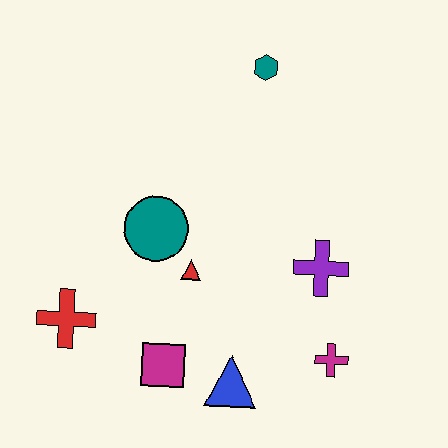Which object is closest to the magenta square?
The blue triangle is closest to the magenta square.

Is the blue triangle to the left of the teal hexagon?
Yes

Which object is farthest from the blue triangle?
The teal hexagon is farthest from the blue triangle.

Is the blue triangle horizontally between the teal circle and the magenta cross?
Yes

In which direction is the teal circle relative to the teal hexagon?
The teal circle is below the teal hexagon.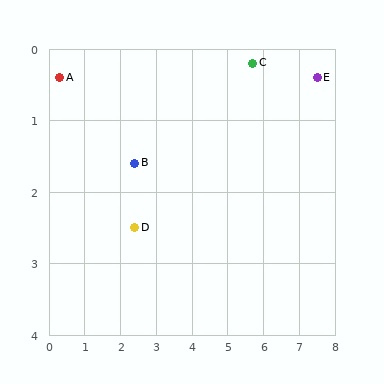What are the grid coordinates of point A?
Point A is at approximately (0.3, 0.4).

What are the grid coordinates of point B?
Point B is at approximately (2.4, 1.6).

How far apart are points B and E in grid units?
Points B and E are about 5.2 grid units apart.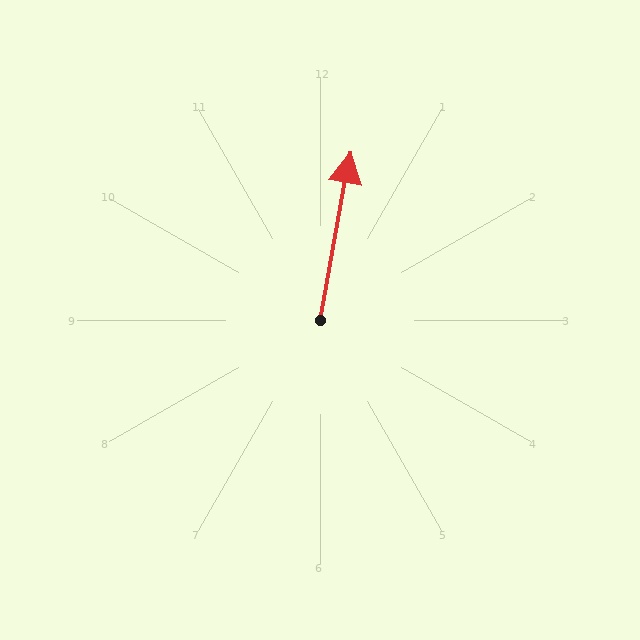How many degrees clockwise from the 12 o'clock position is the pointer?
Approximately 10 degrees.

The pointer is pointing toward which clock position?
Roughly 12 o'clock.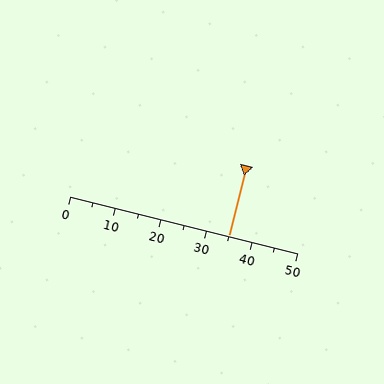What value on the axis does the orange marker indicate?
The marker indicates approximately 35.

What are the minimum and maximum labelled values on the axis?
The axis runs from 0 to 50.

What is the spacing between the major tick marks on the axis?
The major ticks are spaced 10 apart.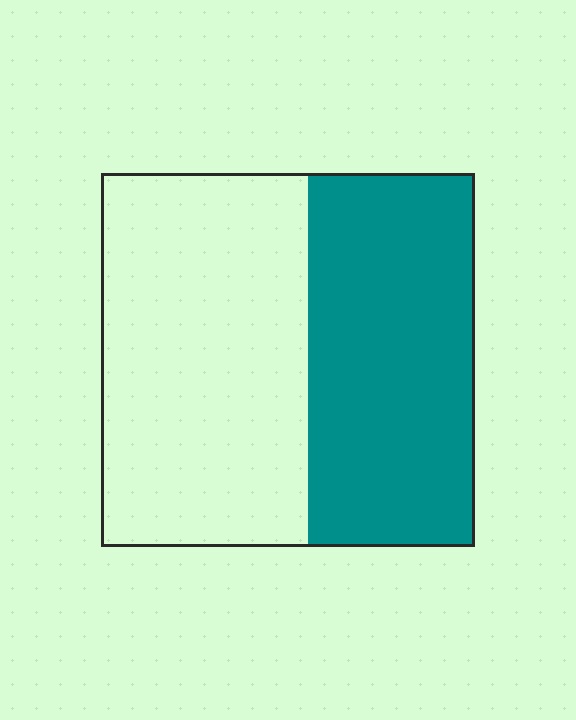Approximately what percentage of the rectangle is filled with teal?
Approximately 45%.